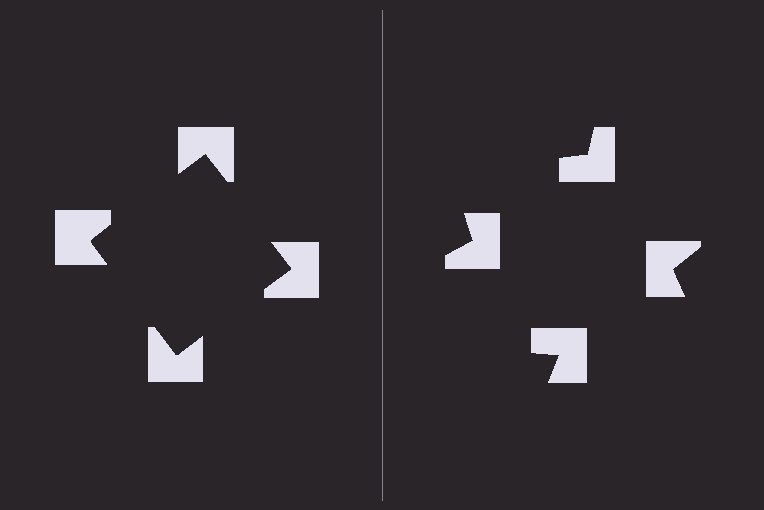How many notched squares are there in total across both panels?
8 — 4 on each side.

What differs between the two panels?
The notched squares are positioned identically on both sides; only the wedge orientations differ. On the left they align to a square; on the right they are misaligned.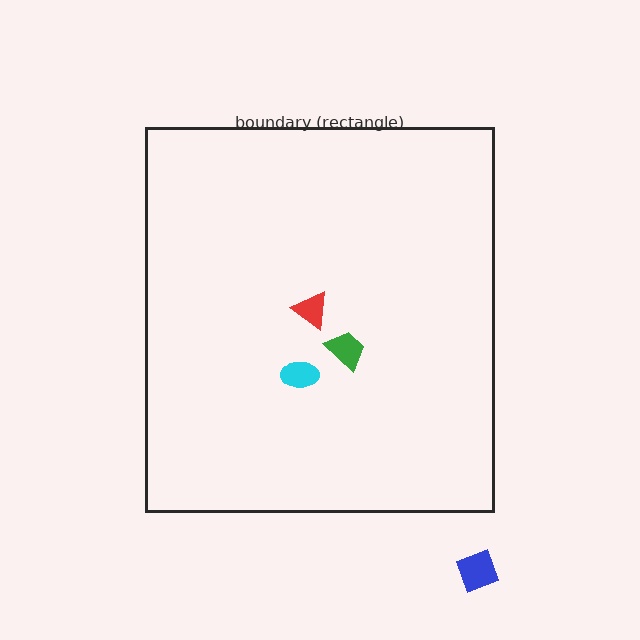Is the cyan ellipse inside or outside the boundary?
Inside.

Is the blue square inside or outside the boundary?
Outside.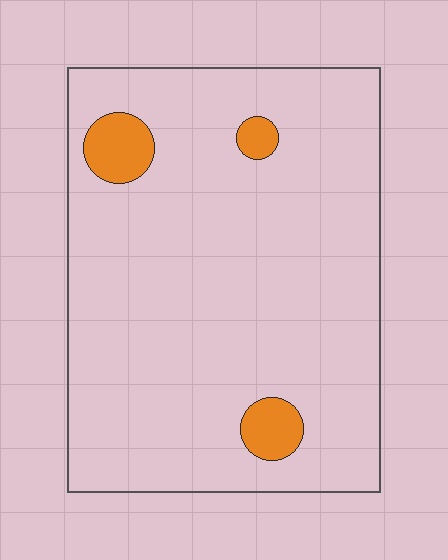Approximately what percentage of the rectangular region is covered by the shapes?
Approximately 5%.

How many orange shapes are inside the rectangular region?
3.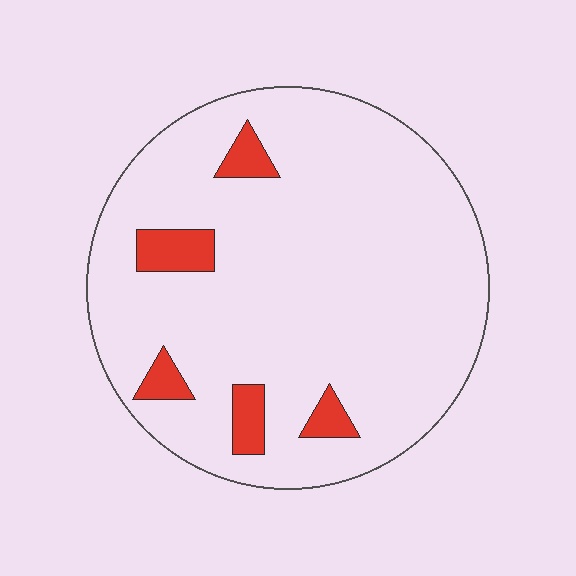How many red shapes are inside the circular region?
5.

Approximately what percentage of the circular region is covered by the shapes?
Approximately 10%.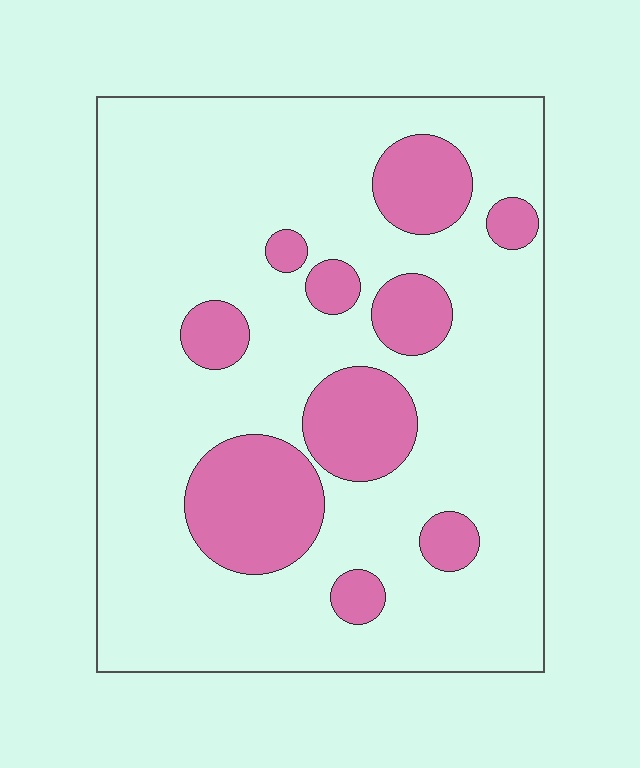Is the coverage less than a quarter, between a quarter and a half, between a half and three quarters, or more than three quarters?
Less than a quarter.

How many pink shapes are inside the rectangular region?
10.